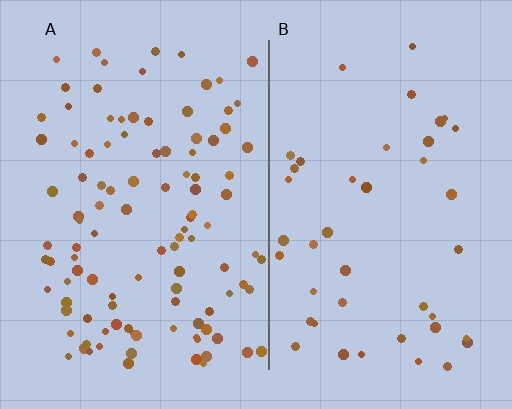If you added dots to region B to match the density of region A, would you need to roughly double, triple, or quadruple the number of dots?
Approximately triple.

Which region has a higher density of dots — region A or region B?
A (the left).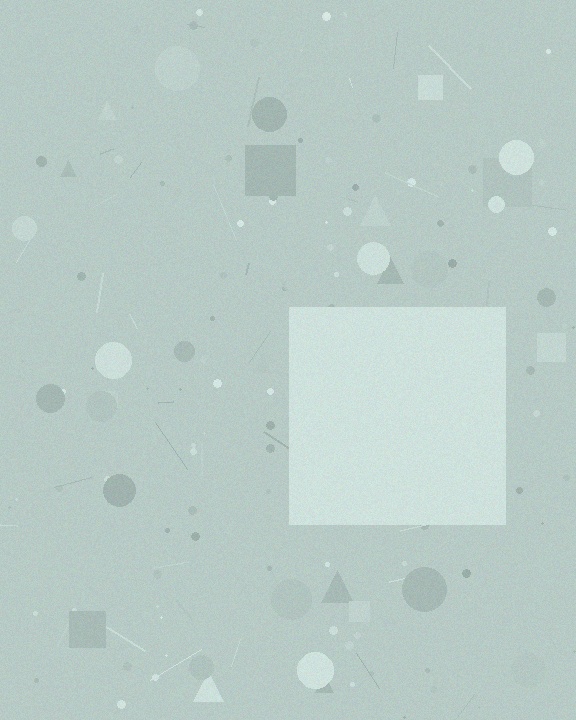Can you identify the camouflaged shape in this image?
The camouflaged shape is a square.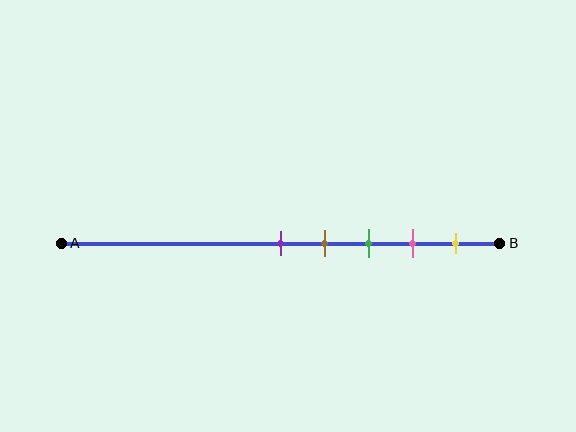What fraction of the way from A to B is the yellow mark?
The yellow mark is approximately 90% (0.9) of the way from A to B.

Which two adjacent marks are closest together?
The purple and brown marks are the closest adjacent pair.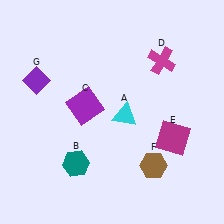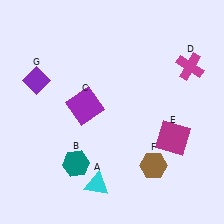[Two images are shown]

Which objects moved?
The objects that moved are: the cyan triangle (A), the magenta cross (D).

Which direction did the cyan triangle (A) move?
The cyan triangle (A) moved down.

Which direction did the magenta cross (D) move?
The magenta cross (D) moved right.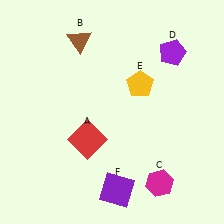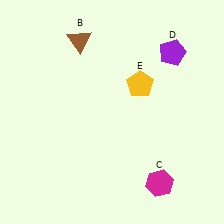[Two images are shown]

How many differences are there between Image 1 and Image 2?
There are 2 differences between the two images.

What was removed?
The purple square (F), the red square (A) were removed in Image 2.